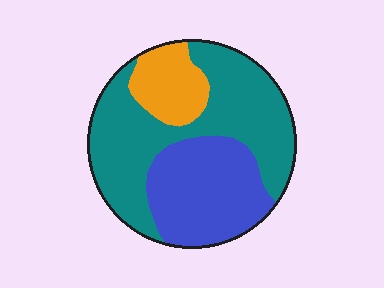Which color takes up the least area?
Orange, at roughly 15%.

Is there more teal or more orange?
Teal.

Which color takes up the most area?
Teal, at roughly 55%.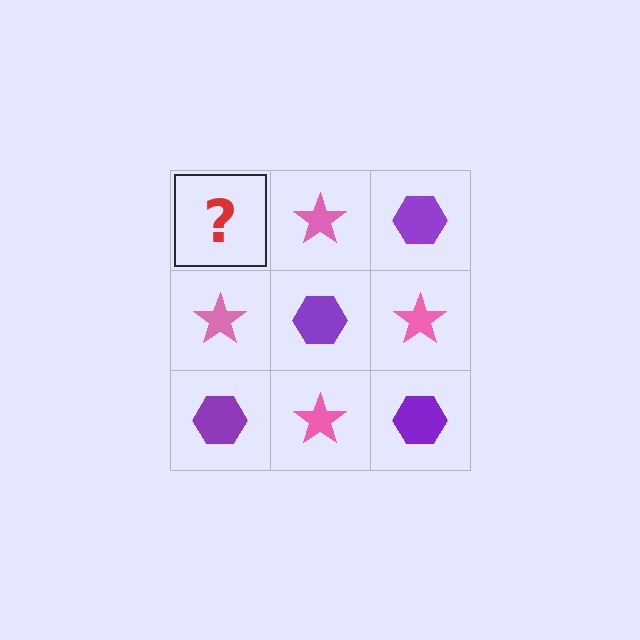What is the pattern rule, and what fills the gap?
The rule is that it alternates purple hexagon and pink star in a checkerboard pattern. The gap should be filled with a purple hexagon.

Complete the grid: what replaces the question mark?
The question mark should be replaced with a purple hexagon.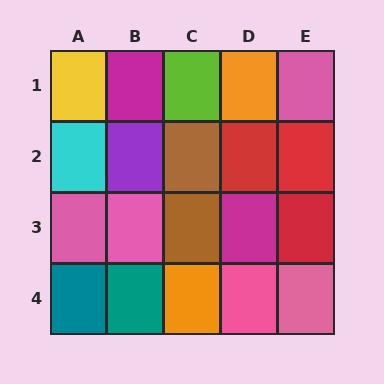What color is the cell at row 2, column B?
Purple.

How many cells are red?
3 cells are red.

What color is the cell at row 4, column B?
Teal.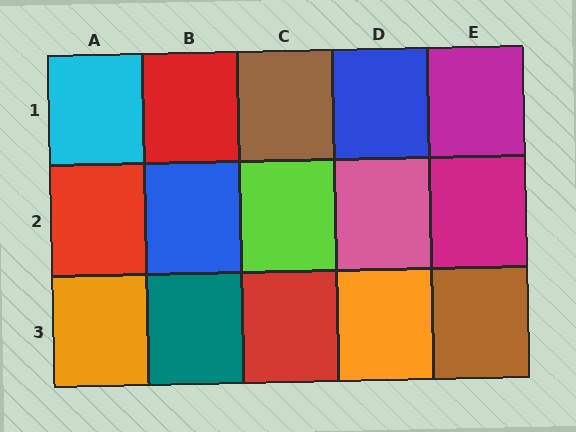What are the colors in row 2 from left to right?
Red, blue, lime, pink, magenta.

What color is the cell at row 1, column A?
Cyan.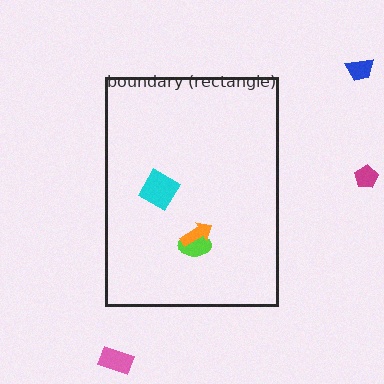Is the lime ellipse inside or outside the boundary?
Inside.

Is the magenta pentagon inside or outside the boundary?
Outside.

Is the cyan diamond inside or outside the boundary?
Inside.